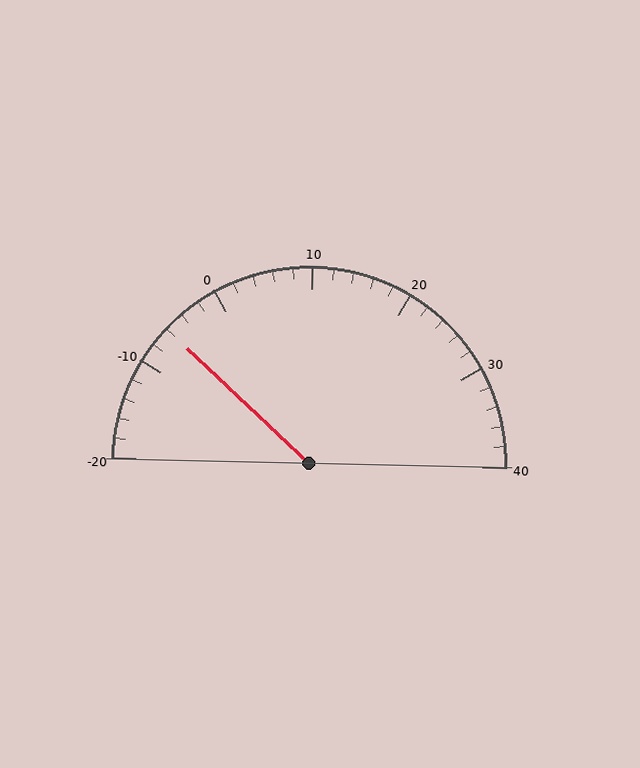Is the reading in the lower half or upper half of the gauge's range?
The reading is in the lower half of the range (-20 to 40).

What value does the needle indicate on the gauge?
The needle indicates approximately -6.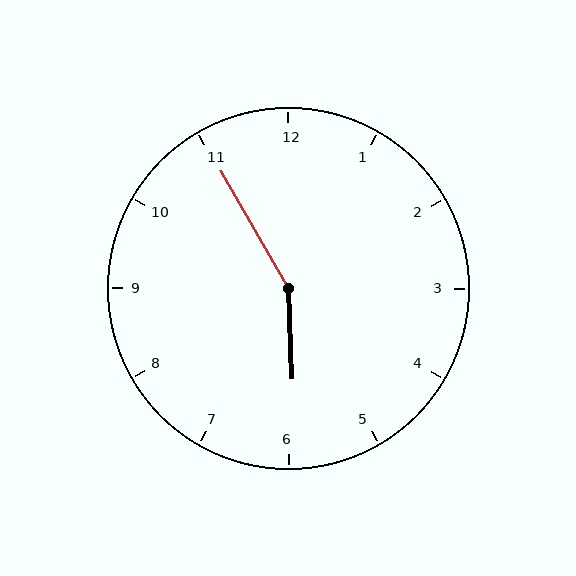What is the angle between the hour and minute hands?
Approximately 152 degrees.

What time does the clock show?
5:55.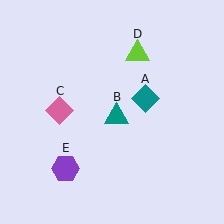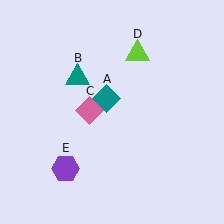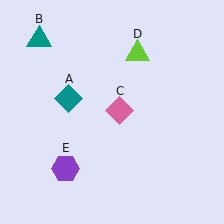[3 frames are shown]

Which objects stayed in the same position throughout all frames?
Lime triangle (object D) and purple hexagon (object E) remained stationary.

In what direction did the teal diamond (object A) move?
The teal diamond (object A) moved left.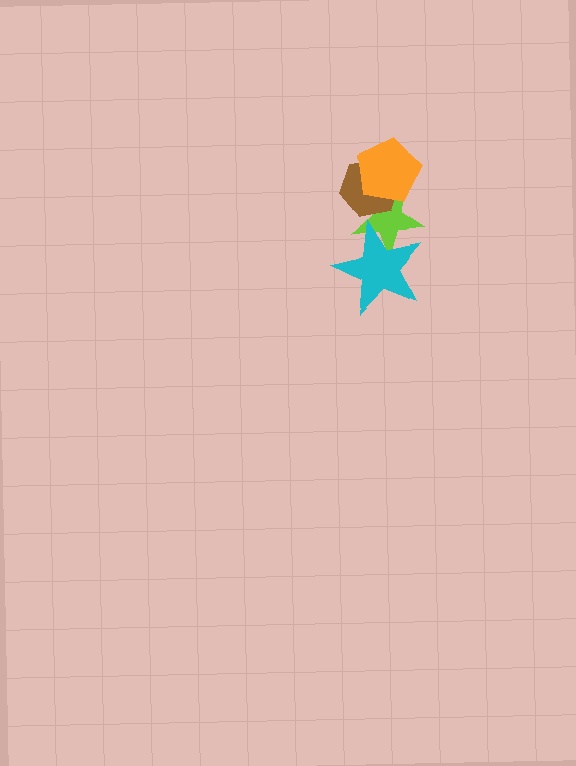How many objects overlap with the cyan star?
1 object overlaps with the cyan star.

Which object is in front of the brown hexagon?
The orange pentagon is in front of the brown hexagon.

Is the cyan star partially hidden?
No, no other shape covers it.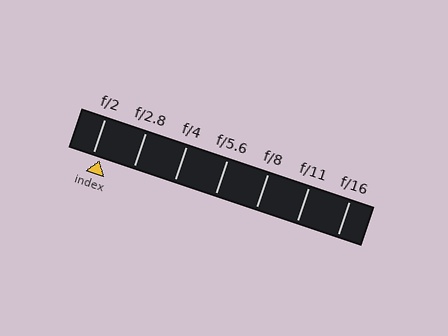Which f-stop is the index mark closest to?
The index mark is closest to f/2.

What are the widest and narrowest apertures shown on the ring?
The widest aperture shown is f/2 and the narrowest is f/16.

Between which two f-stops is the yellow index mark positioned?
The index mark is between f/2 and f/2.8.